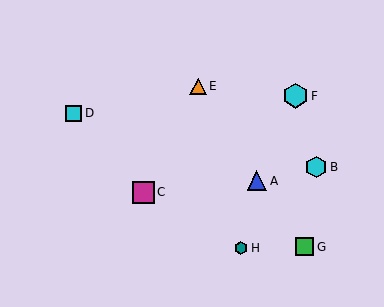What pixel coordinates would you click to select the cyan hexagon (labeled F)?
Click at (296, 96) to select the cyan hexagon F.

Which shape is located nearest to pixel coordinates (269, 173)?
The blue triangle (labeled A) at (257, 181) is nearest to that location.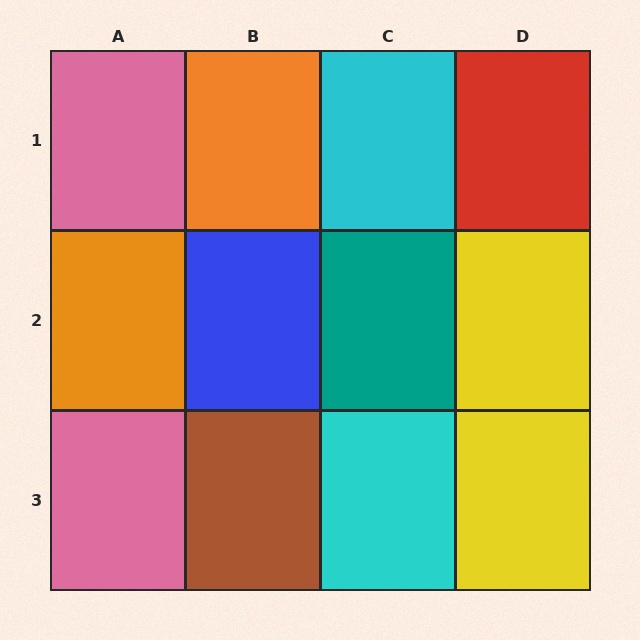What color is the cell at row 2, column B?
Blue.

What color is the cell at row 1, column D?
Red.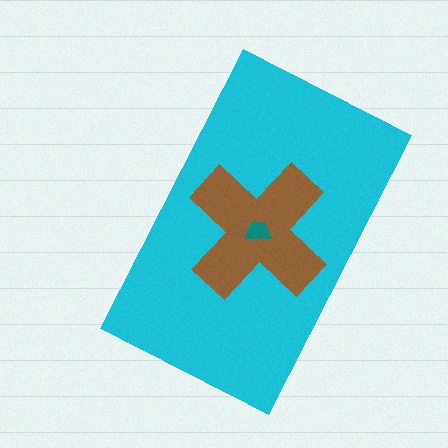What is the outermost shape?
The cyan rectangle.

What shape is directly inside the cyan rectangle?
The brown cross.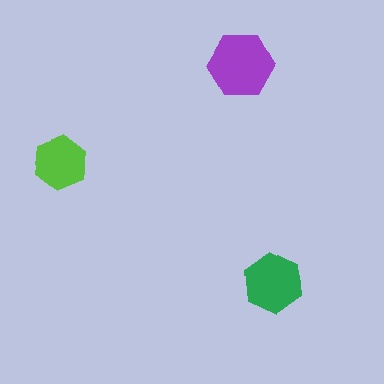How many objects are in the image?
There are 3 objects in the image.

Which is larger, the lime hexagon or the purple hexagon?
The purple one.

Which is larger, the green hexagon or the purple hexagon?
The purple one.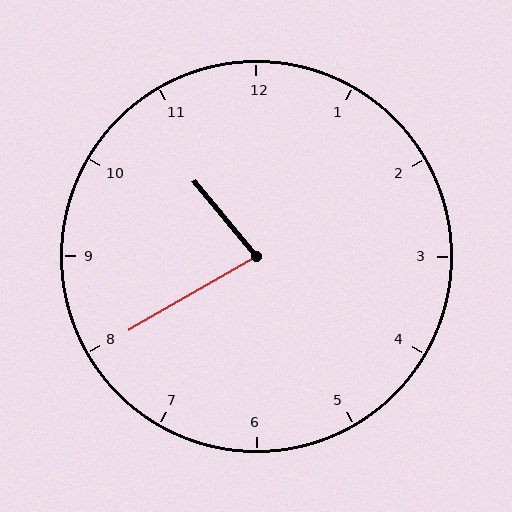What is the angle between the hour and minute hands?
Approximately 80 degrees.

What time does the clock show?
10:40.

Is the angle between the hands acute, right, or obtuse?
It is acute.